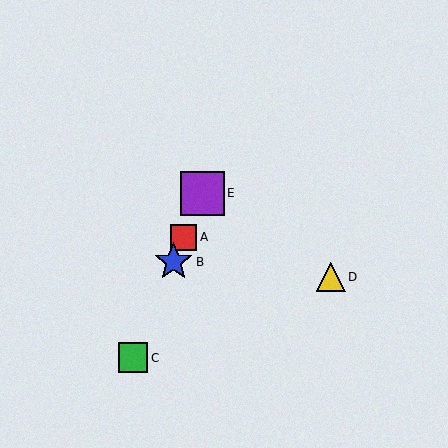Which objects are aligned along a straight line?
Objects A, B, C, E are aligned along a straight line.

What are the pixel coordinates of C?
Object C is at (133, 358).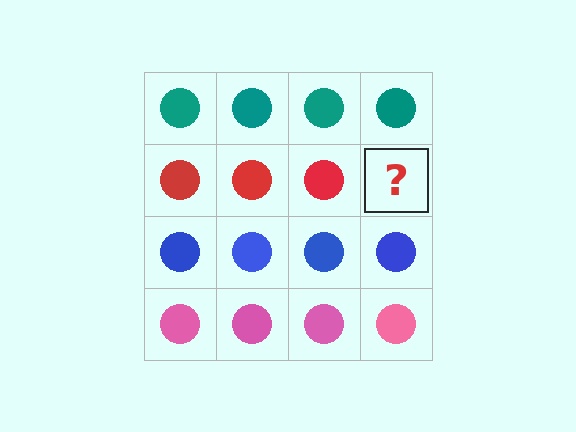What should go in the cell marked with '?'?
The missing cell should contain a red circle.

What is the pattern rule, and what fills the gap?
The rule is that each row has a consistent color. The gap should be filled with a red circle.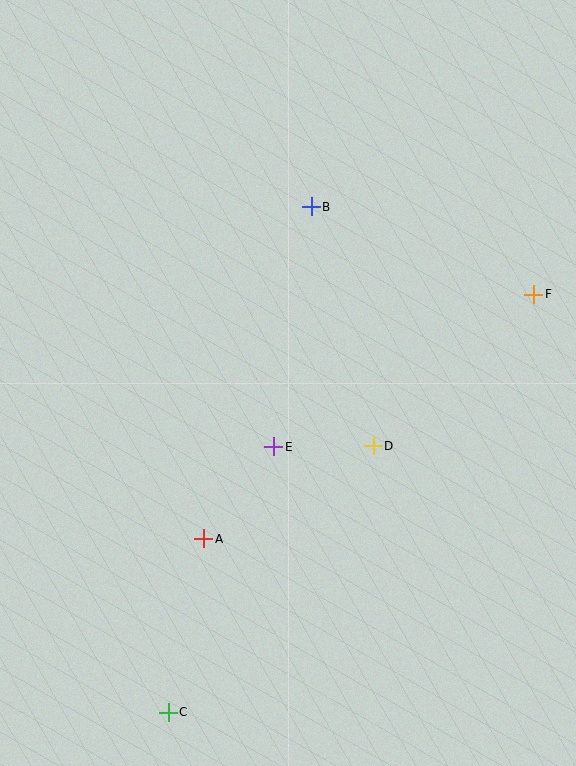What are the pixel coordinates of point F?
Point F is at (534, 294).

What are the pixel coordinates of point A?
Point A is at (204, 539).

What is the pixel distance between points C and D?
The distance between C and D is 336 pixels.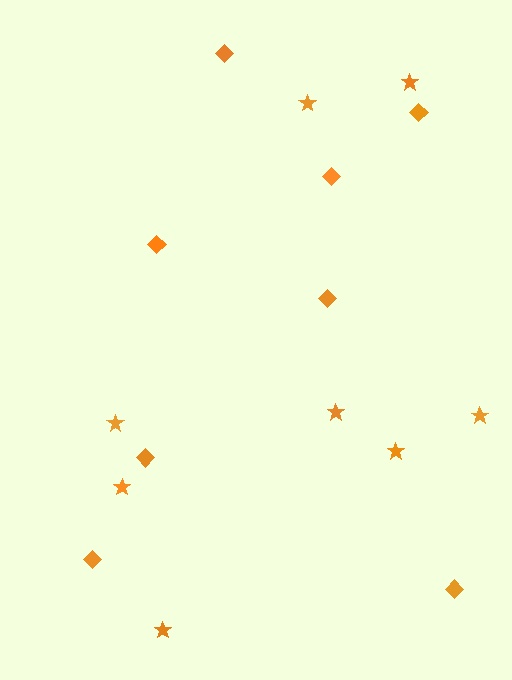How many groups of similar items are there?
There are 2 groups: one group of stars (8) and one group of diamonds (8).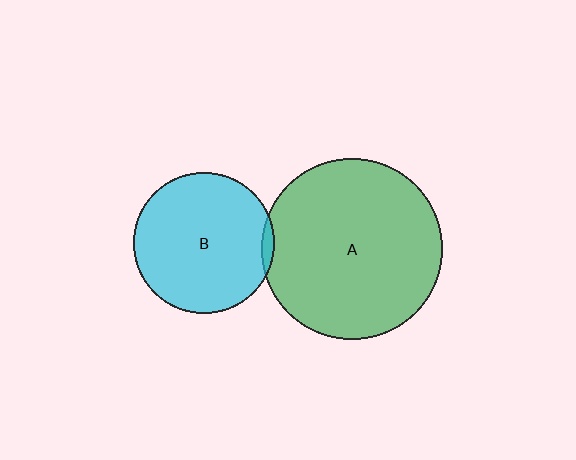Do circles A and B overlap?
Yes.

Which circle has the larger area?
Circle A (green).